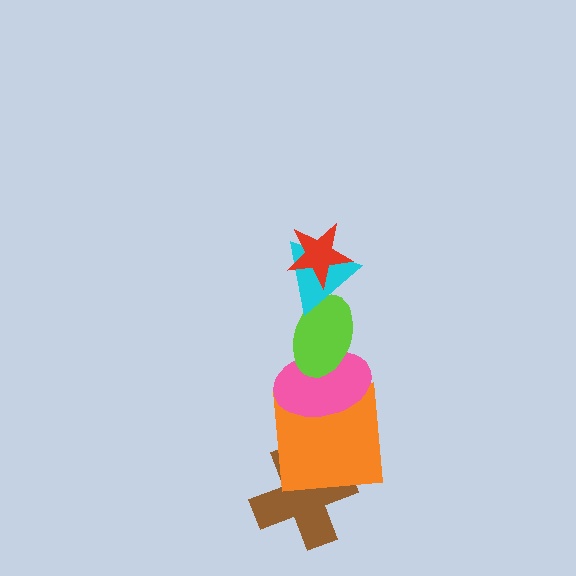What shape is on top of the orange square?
The pink ellipse is on top of the orange square.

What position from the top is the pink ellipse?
The pink ellipse is 4th from the top.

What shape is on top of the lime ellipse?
The cyan triangle is on top of the lime ellipse.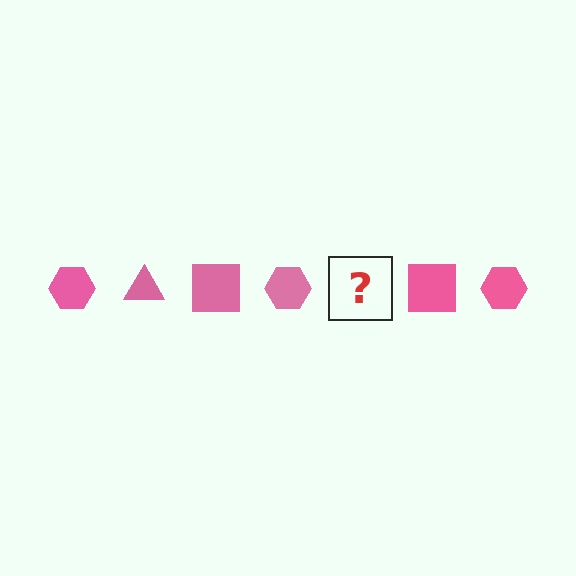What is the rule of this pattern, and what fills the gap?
The rule is that the pattern cycles through hexagon, triangle, square shapes in pink. The gap should be filled with a pink triangle.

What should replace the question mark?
The question mark should be replaced with a pink triangle.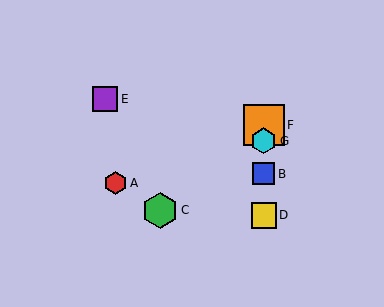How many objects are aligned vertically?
4 objects (B, D, F, G) are aligned vertically.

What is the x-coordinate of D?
Object D is at x≈264.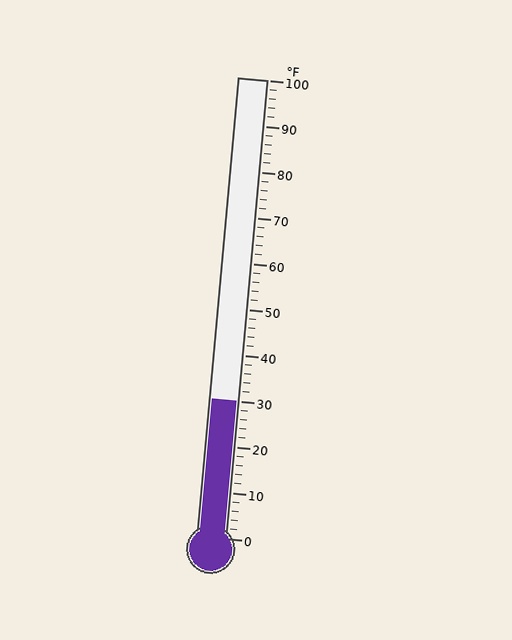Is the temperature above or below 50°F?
The temperature is below 50°F.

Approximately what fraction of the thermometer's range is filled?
The thermometer is filled to approximately 30% of its range.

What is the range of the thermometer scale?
The thermometer scale ranges from 0°F to 100°F.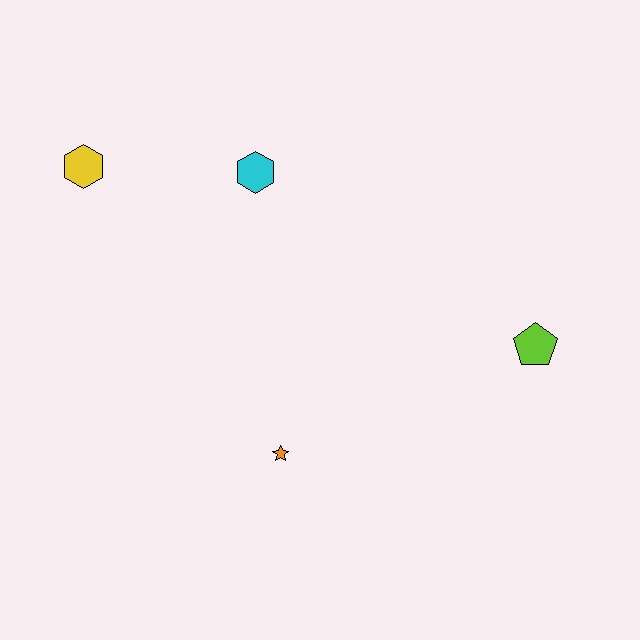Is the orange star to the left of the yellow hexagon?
No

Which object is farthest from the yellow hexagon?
The lime pentagon is farthest from the yellow hexagon.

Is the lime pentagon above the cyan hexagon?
No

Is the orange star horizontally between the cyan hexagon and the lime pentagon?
Yes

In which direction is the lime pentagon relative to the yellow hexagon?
The lime pentagon is to the right of the yellow hexagon.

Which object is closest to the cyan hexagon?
The yellow hexagon is closest to the cyan hexagon.